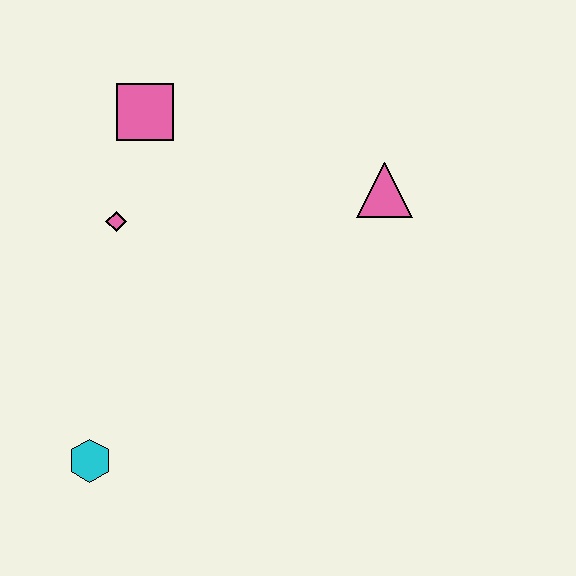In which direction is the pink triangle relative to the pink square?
The pink triangle is to the right of the pink square.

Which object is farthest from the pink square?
The cyan hexagon is farthest from the pink square.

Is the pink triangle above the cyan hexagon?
Yes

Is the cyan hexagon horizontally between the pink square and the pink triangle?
No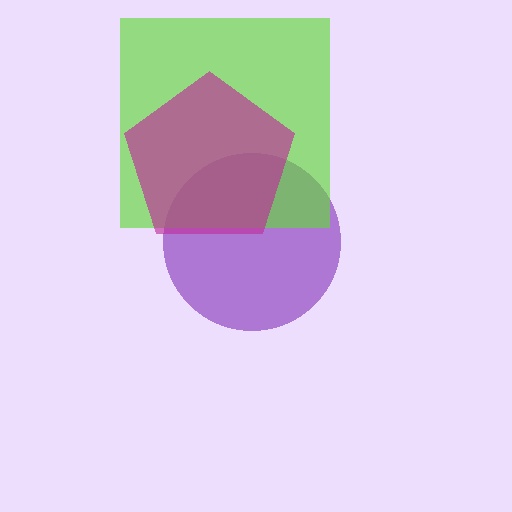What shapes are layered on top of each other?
The layered shapes are: a purple circle, a lime square, a magenta pentagon.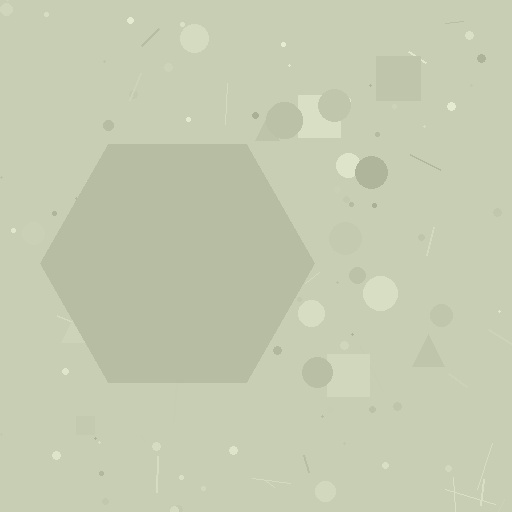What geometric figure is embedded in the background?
A hexagon is embedded in the background.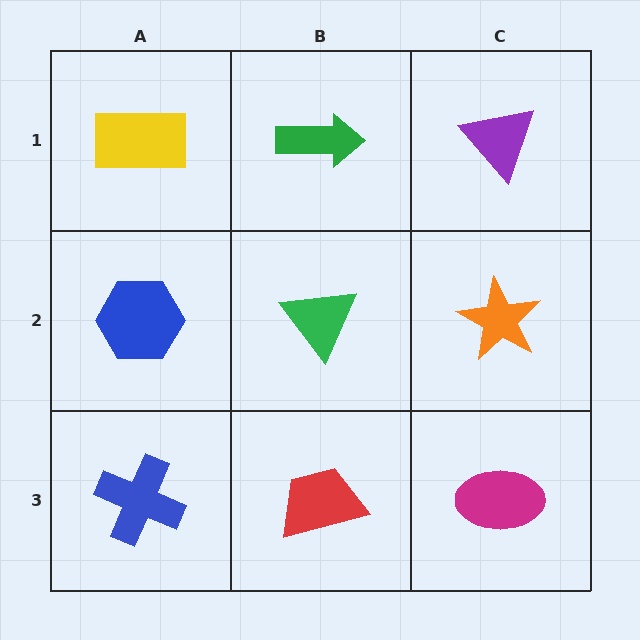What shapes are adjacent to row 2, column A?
A yellow rectangle (row 1, column A), a blue cross (row 3, column A), a green triangle (row 2, column B).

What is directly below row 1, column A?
A blue hexagon.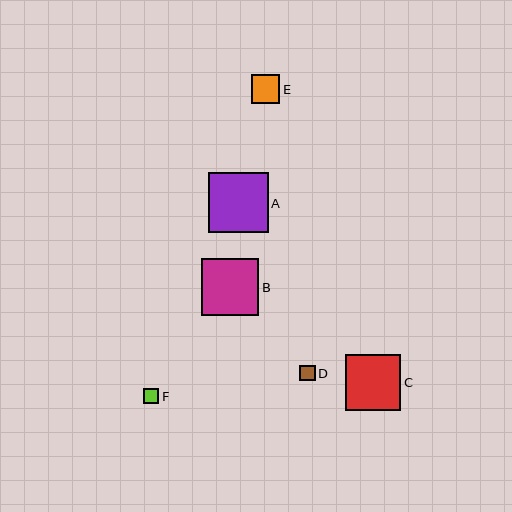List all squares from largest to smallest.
From largest to smallest: A, B, C, E, F, D.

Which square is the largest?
Square A is the largest with a size of approximately 60 pixels.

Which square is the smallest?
Square D is the smallest with a size of approximately 15 pixels.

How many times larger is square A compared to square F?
Square A is approximately 3.8 times the size of square F.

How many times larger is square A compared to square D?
Square A is approximately 3.9 times the size of square D.